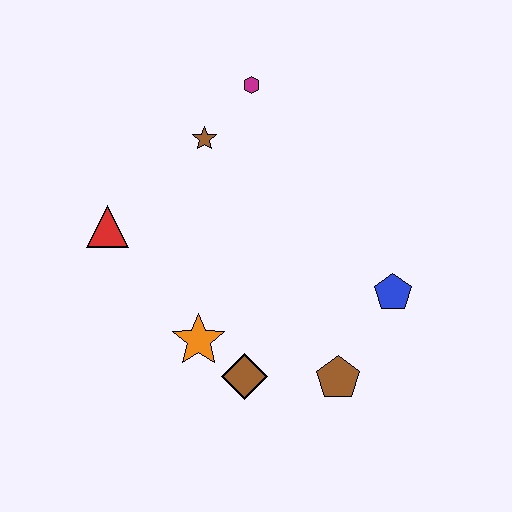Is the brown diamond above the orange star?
No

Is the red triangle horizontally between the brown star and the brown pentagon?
No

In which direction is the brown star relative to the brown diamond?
The brown star is above the brown diamond.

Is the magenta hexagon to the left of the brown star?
No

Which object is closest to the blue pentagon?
The brown pentagon is closest to the blue pentagon.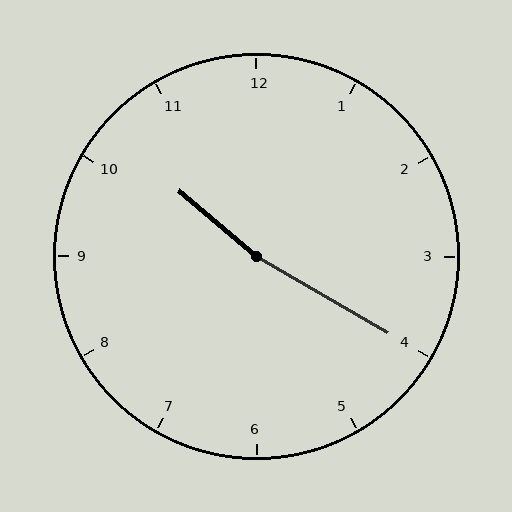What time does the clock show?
10:20.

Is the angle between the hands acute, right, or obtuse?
It is obtuse.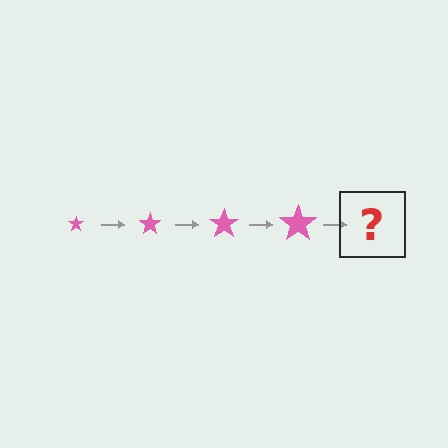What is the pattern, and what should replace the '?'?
The pattern is that the star gets progressively larger each step. The '?' should be a pink star, larger than the previous one.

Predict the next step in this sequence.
The next step is a pink star, larger than the previous one.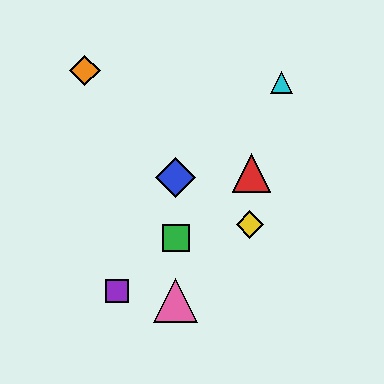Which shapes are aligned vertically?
The blue diamond, the green square, the pink triangle are aligned vertically.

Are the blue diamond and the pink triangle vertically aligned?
Yes, both are at x≈176.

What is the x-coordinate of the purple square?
The purple square is at x≈117.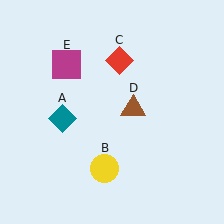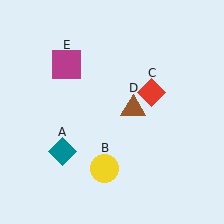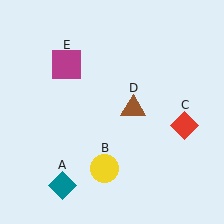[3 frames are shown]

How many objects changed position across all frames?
2 objects changed position: teal diamond (object A), red diamond (object C).